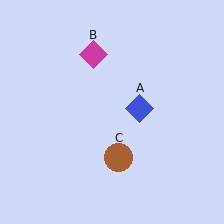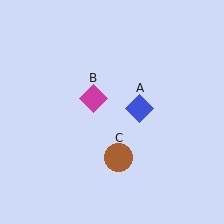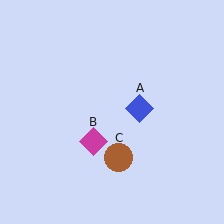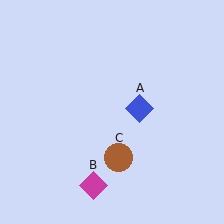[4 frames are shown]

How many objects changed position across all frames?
1 object changed position: magenta diamond (object B).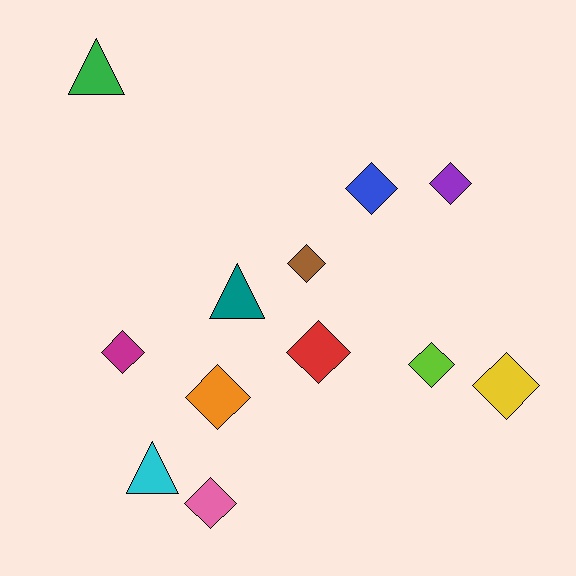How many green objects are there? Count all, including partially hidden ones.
There is 1 green object.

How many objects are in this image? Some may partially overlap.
There are 12 objects.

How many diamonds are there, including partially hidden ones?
There are 9 diamonds.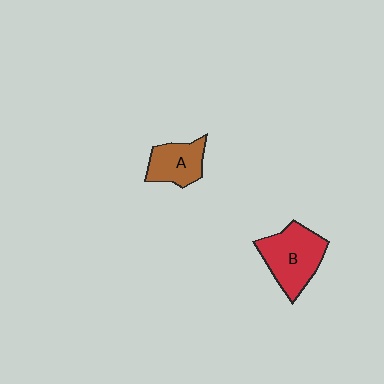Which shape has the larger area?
Shape B (red).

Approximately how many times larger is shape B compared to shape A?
Approximately 1.5 times.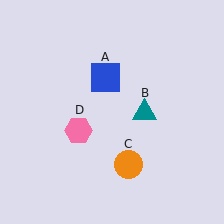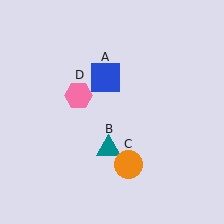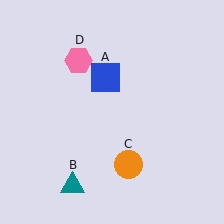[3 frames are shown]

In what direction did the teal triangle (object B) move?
The teal triangle (object B) moved down and to the left.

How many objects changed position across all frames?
2 objects changed position: teal triangle (object B), pink hexagon (object D).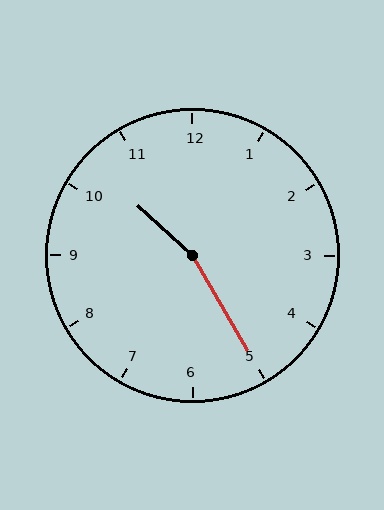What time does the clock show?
10:25.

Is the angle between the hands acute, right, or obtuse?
It is obtuse.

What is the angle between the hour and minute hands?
Approximately 162 degrees.